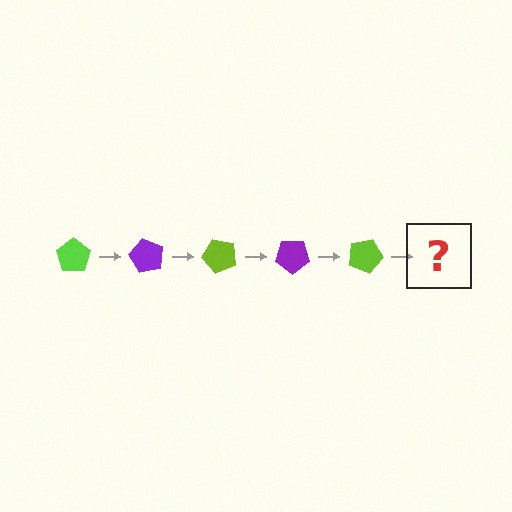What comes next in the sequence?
The next element should be a purple pentagon, rotated 300 degrees from the start.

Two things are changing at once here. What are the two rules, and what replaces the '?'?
The two rules are that it rotates 60 degrees each step and the color cycles through lime and purple. The '?' should be a purple pentagon, rotated 300 degrees from the start.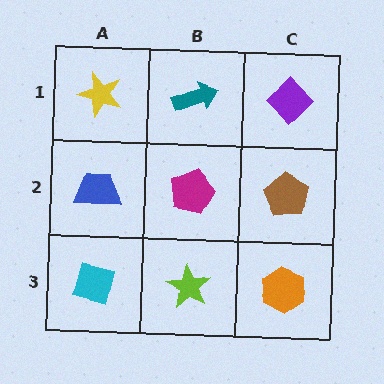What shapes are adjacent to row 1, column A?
A blue trapezoid (row 2, column A), a teal arrow (row 1, column B).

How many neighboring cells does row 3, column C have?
2.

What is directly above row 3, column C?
A brown pentagon.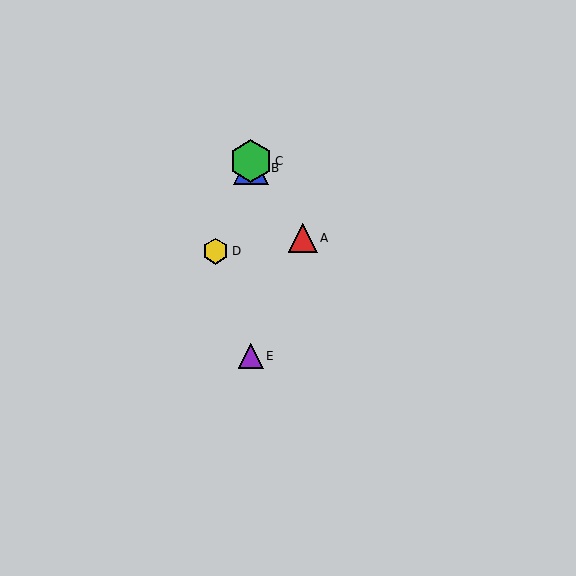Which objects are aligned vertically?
Objects B, C, E are aligned vertically.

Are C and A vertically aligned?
No, C is at x≈251 and A is at x≈303.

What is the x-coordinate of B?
Object B is at x≈251.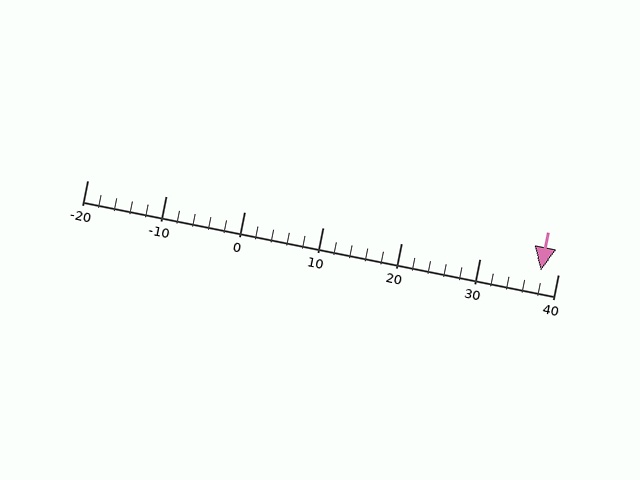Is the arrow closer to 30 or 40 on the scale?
The arrow is closer to 40.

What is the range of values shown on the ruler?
The ruler shows values from -20 to 40.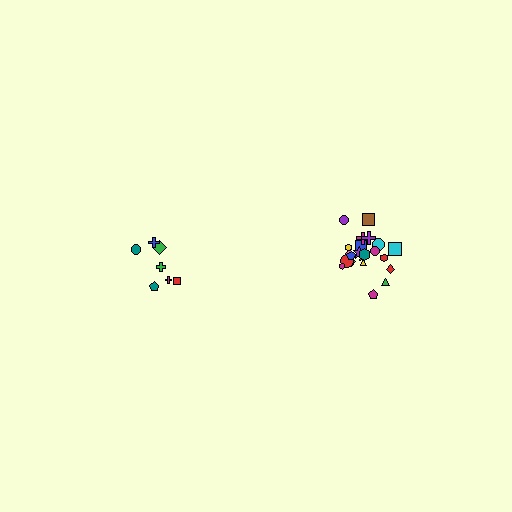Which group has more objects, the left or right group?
The right group.